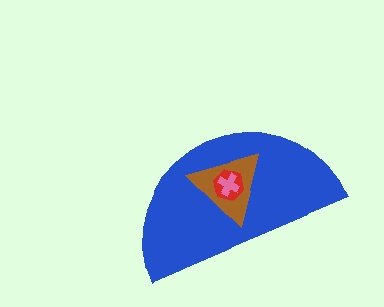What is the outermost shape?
The blue semicircle.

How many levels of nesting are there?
4.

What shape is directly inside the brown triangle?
The red hexagon.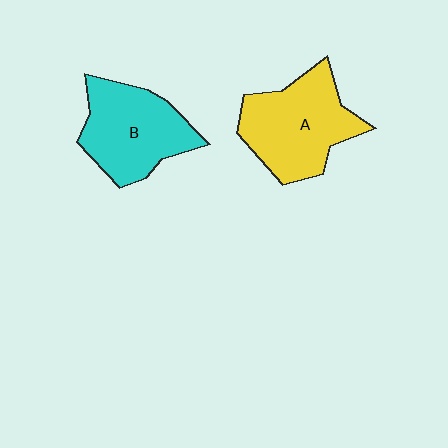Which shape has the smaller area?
Shape B (cyan).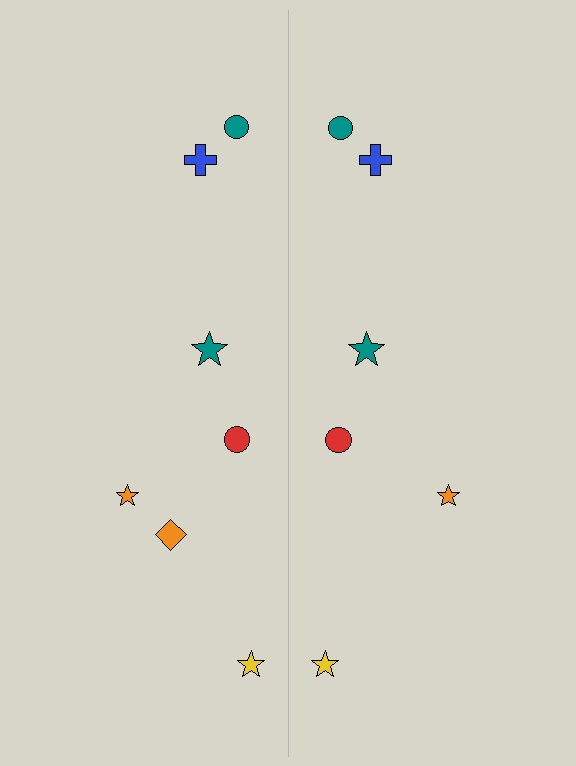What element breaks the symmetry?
A orange diamond is missing from the right side.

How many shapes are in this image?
There are 13 shapes in this image.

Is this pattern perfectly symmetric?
No, the pattern is not perfectly symmetric. A orange diamond is missing from the right side.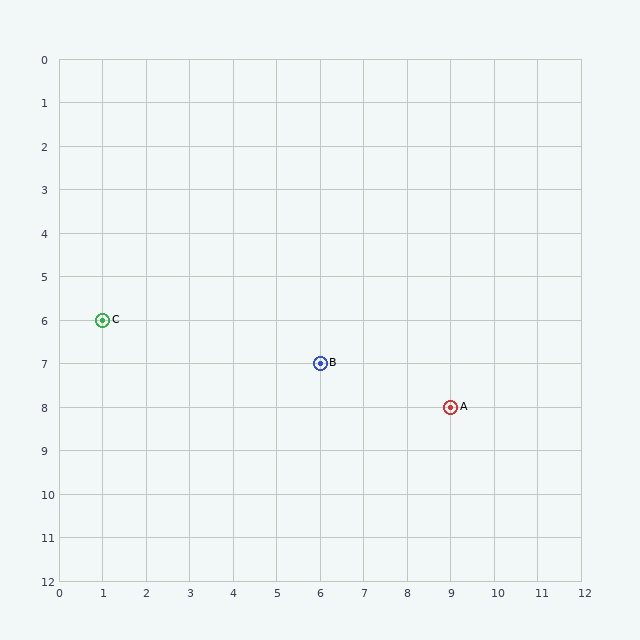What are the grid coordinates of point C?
Point C is at grid coordinates (1, 6).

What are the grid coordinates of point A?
Point A is at grid coordinates (9, 8).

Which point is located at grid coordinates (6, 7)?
Point B is at (6, 7).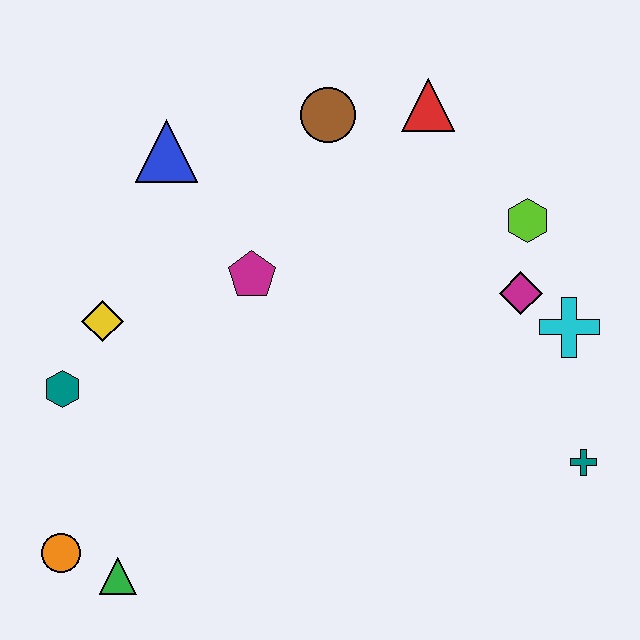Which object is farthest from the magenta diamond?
The orange circle is farthest from the magenta diamond.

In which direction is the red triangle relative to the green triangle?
The red triangle is above the green triangle.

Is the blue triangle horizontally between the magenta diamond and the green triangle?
Yes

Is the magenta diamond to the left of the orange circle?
No